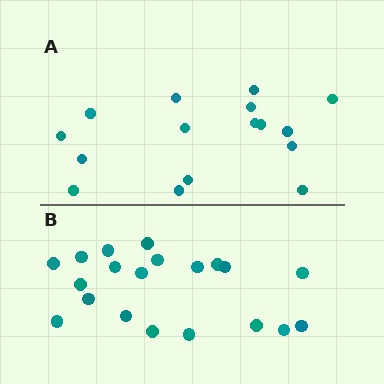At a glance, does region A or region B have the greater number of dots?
Region B (the bottom region) has more dots.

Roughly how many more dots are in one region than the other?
Region B has about 4 more dots than region A.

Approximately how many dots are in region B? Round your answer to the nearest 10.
About 20 dots.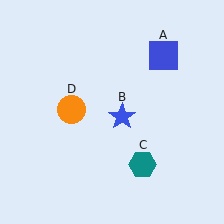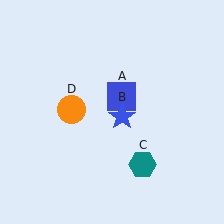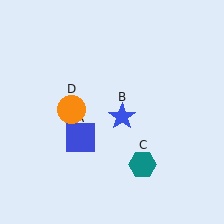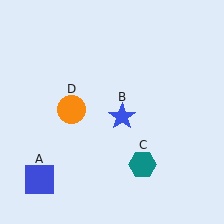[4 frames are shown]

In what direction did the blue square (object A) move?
The blue square (object A) moved down and to the left.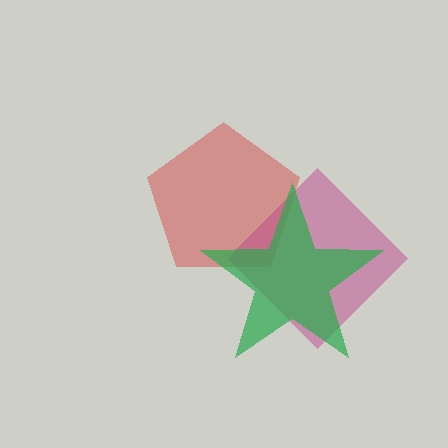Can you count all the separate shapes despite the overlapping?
Yes, there are 3 separate shapes.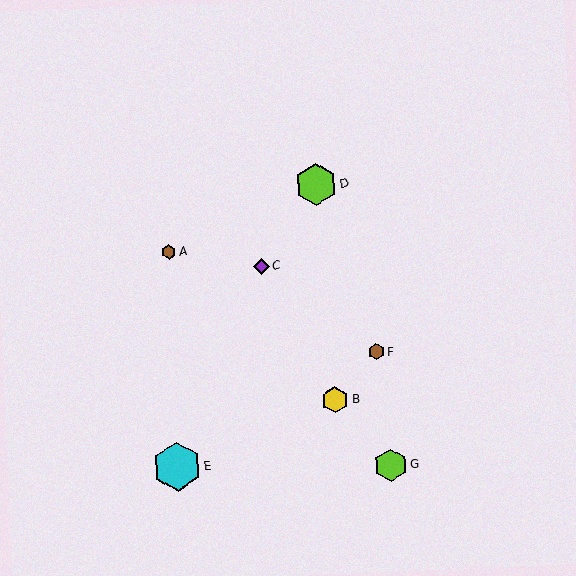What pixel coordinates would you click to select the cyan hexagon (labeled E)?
Click at (177, 467) to select the cyan hexagon E.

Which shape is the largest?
The cyan hexagon (labeled E) is the largest.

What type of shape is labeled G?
Shape G is a lime hexagon.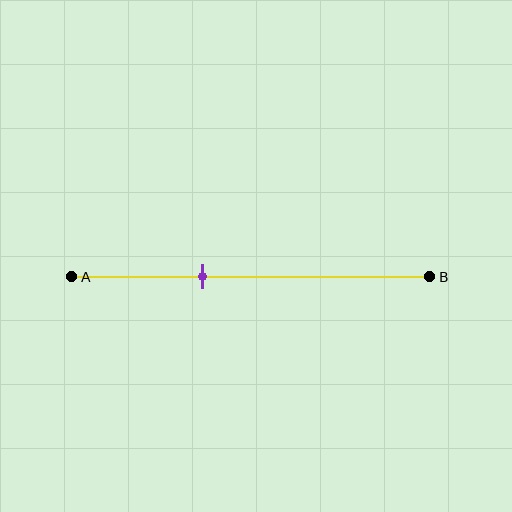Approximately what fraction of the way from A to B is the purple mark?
The purple mark is approximately 35% of the way from A to B.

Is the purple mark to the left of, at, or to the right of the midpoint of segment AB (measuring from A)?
The purple mark is to the left of the midpoint of segment AB.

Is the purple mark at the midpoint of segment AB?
No, the mark is at about 35% from A, not at the 50% midpoint.